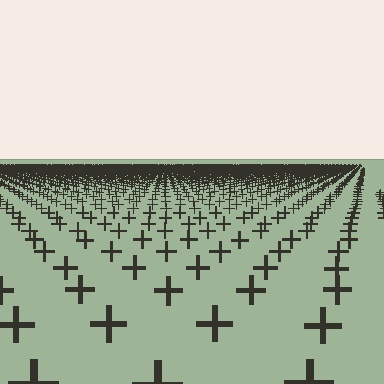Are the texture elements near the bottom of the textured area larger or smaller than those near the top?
Larger. Near the bottom, elements are closer to the viewer and appear at a bigger on-screen size.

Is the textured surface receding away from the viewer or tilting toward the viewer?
The surface is receding away from the viewer. Texture elements get smaller and denser toward the top.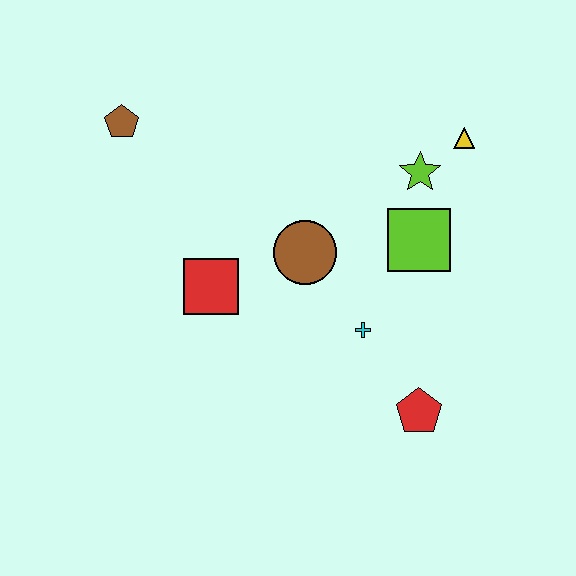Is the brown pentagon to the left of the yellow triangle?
Yes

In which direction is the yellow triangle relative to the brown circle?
The yellow triangle is to the right of the brown circle.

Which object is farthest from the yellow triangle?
The brown pentagon is farthest from the yellow triangle.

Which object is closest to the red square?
The brown circle is closest to the red square.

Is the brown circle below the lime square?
Yes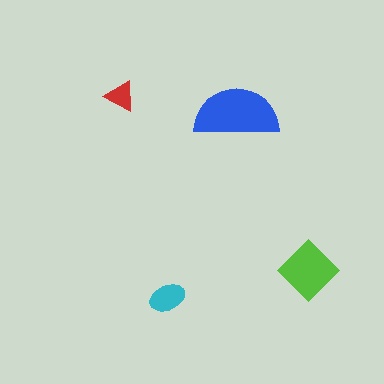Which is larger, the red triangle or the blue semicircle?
The blue semicircle.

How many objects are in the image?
There are 4 objects in the image.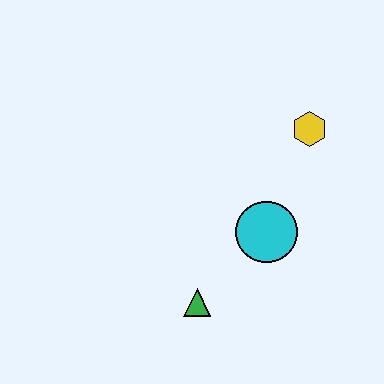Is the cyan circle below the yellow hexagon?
Yes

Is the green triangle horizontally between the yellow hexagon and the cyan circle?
No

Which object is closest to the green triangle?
The cyan circle is closest to the green triangle.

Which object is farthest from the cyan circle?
The yellow hexagon is farthest from the cyan circle.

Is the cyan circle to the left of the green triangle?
No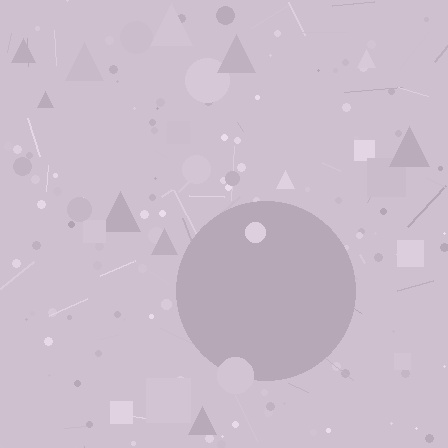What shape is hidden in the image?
A circle is hidden in the image.